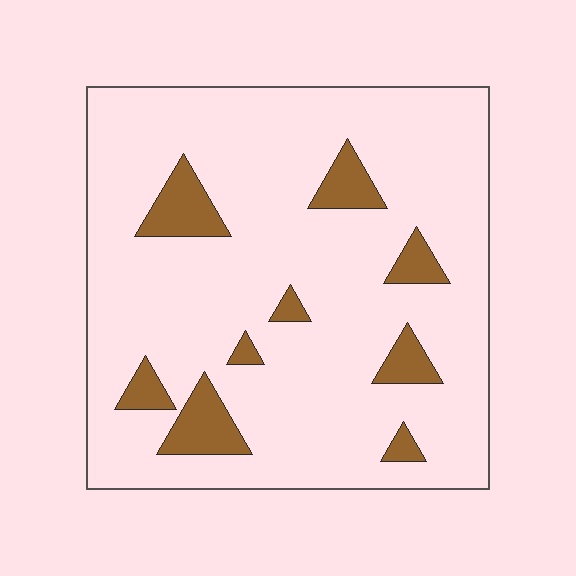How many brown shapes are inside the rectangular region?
9.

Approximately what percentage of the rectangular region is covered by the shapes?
Approximately 10%.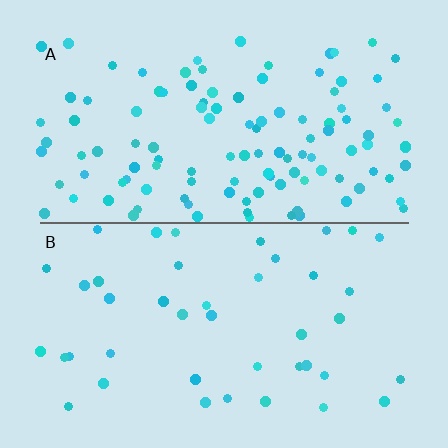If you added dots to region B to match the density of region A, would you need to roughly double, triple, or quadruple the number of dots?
Approximately triple.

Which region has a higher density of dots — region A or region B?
A (the top).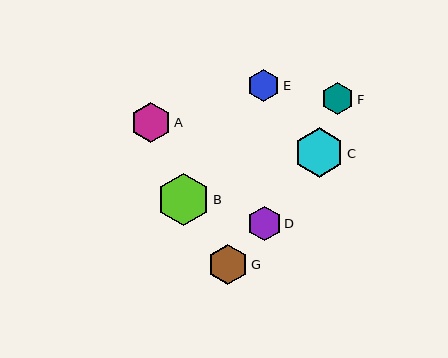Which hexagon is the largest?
Hexagon B is the largest with a size of approximately 53 pixels.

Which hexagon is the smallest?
Hexagon F is the smallest with a size of approximately 32 pixels.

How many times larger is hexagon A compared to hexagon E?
Hexagon A is approximately 1.2 times the size of hexagon E.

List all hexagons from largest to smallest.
From largest to smallest: B, C, G, A, D, E, F.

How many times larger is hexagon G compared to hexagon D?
Hexagon G is approximately 1.2 times the size of hexagon D.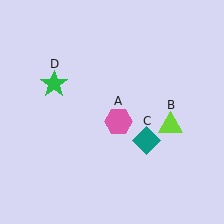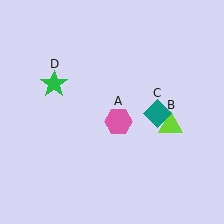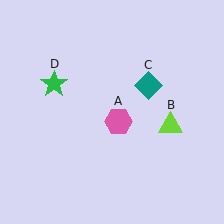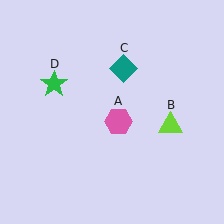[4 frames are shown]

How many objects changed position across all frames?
1 object changed position: teal diamond (object C).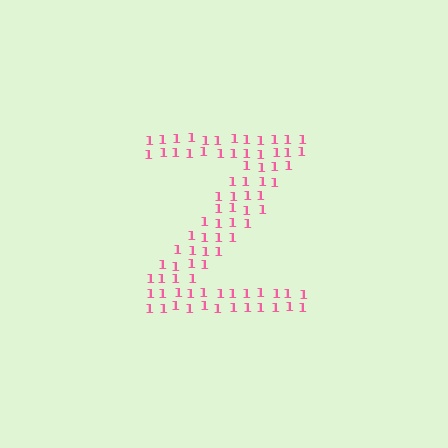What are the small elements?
The small elements are digit 1's.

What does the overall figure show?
The overall figure shows the letter Z.